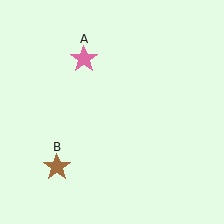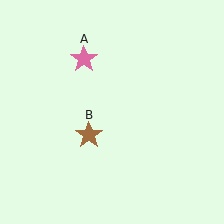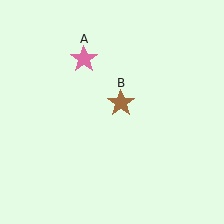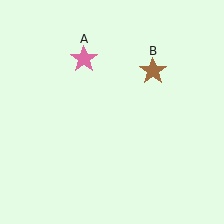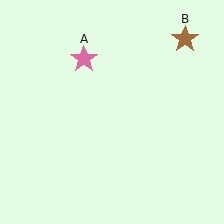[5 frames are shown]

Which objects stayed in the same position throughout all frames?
Pink star (object A) remained stationary.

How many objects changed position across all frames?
1 object changed position: brown star (object B).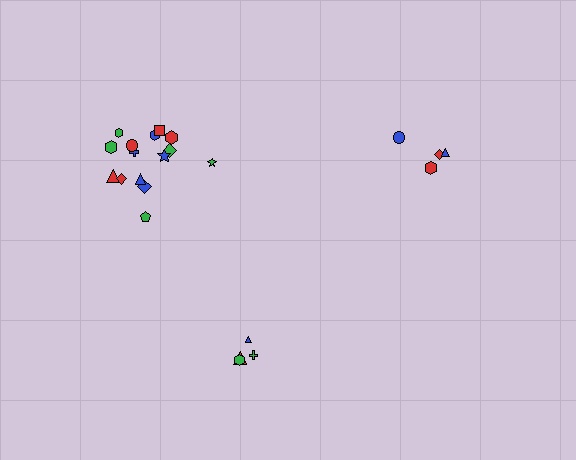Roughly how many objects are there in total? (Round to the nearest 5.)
Roughly 25 objects in total.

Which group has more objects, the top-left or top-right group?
The top-left group.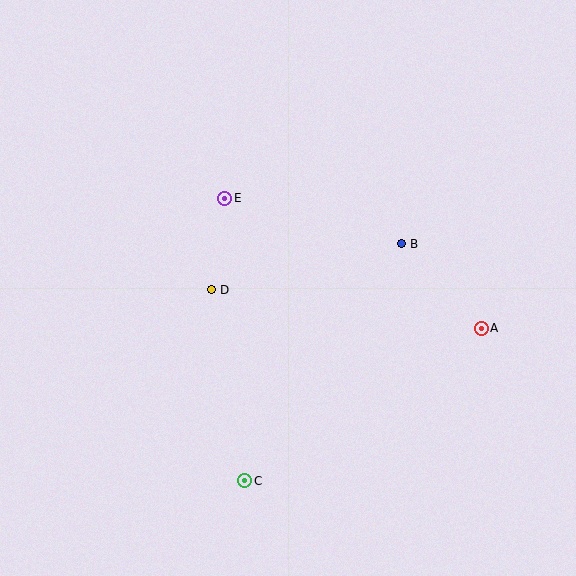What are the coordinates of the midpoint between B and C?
The midpoint between B and C is at (323, 362).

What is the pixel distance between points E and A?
The distance between E and A is 288 pixels.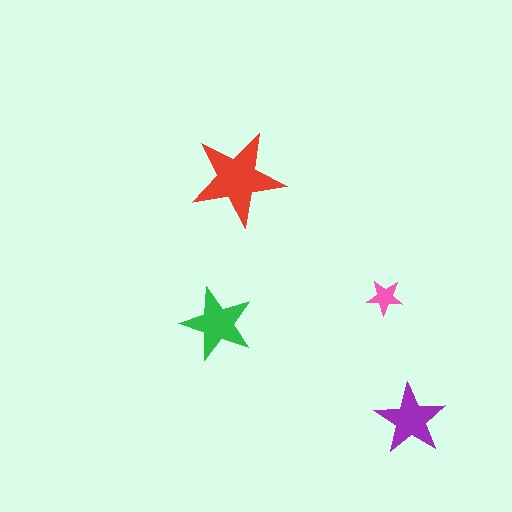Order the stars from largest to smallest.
the red one, the green one, the purple one, the pink one.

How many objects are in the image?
There are 4 objects in the image.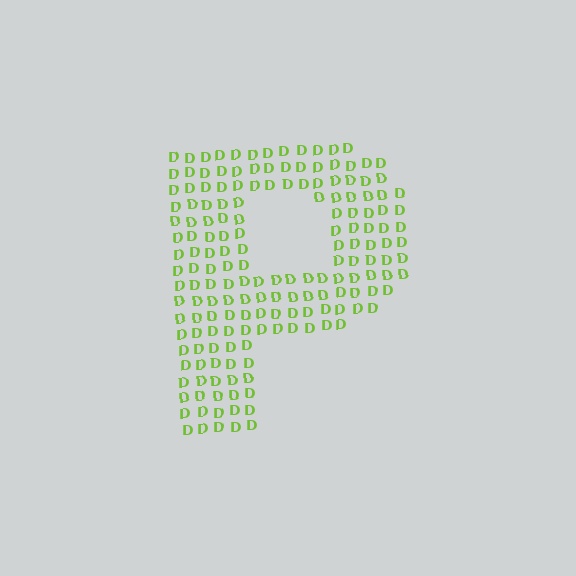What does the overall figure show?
The overall figure shows the letter P.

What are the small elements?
The small elements are letter D's.